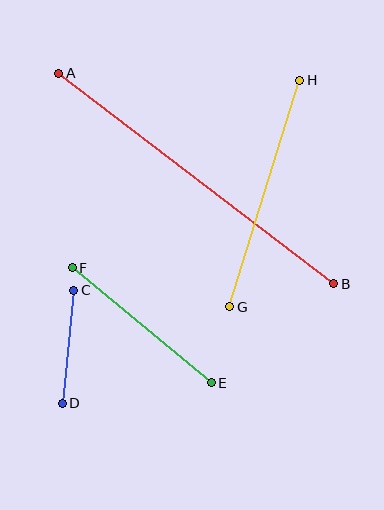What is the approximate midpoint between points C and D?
The midpoint is at approximately (68, 347) pixels.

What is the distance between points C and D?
The distance is approximately 113 pixels.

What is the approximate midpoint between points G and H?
The midpoint is at approximately (265, 194) pixels.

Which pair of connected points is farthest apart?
Points A and B are farthest apart.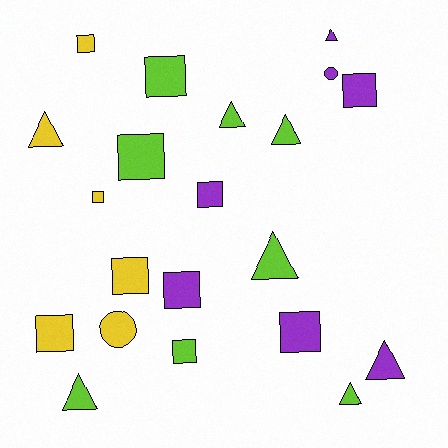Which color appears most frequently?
Lime, with 8 objects.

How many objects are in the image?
There are 21 objects.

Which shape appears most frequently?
Square, with 11 objects.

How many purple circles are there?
There is 1 purple circle.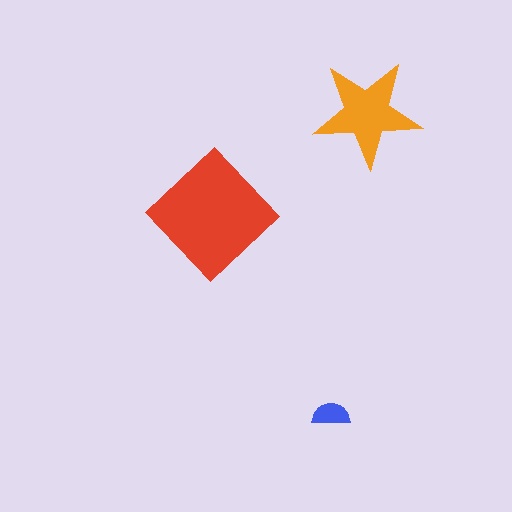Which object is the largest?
The red diamond.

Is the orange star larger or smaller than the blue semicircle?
Larger.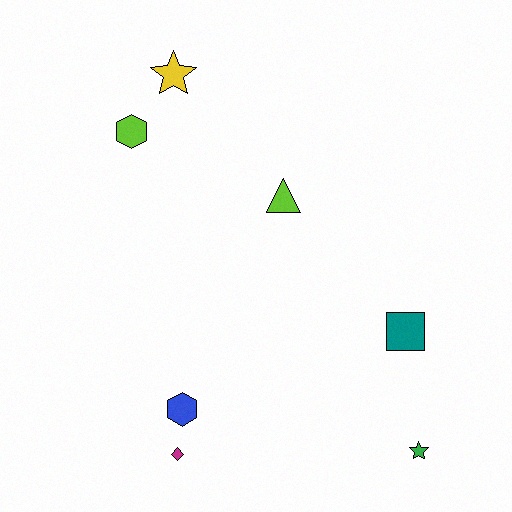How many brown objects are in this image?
There are no brown objects.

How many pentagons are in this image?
There are no pentagons.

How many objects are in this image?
There are 7 objects.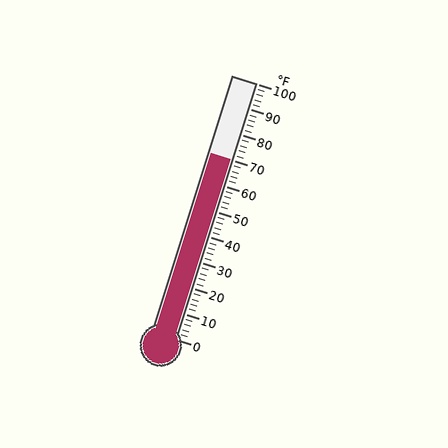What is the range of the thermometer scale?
The thermometer scale ranges from 0°F to 100°F.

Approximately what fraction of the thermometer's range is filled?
The thermometer is filled to approximately 70% of its range.